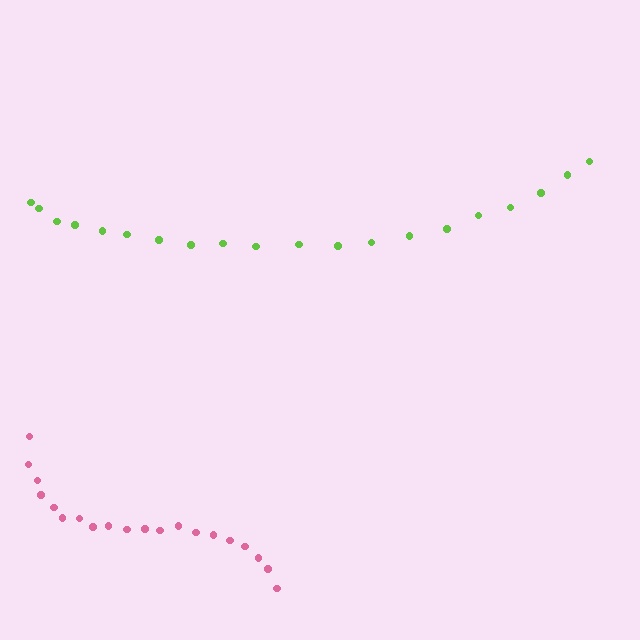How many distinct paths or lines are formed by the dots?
There are 2 distinct paths.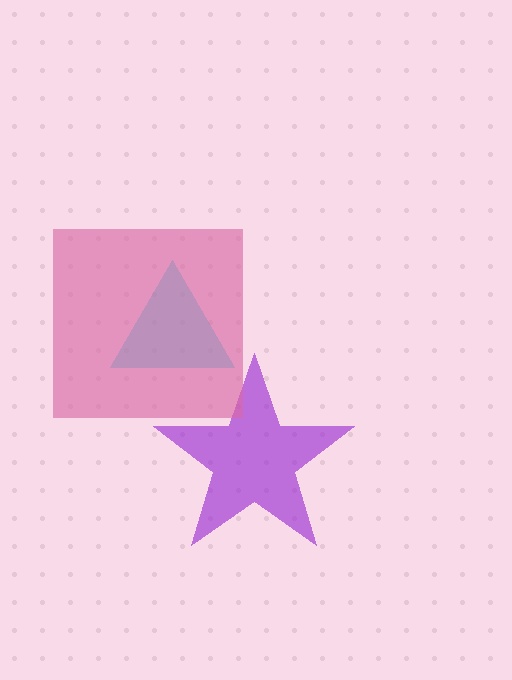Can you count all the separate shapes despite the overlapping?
Yes, there are 3 separate shapes.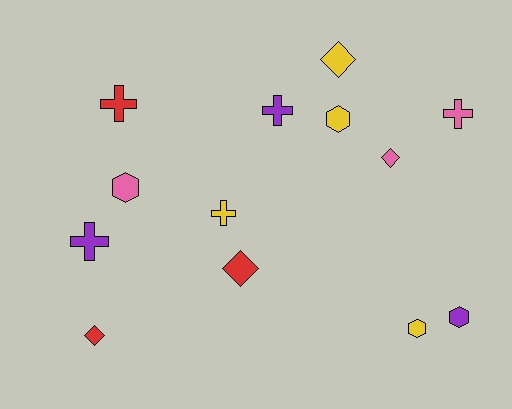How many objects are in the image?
There are 13 objects.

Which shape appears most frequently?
Cross, with 5 objects.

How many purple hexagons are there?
There is 1 purple hexagon.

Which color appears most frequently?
Yellow, with 4 objects.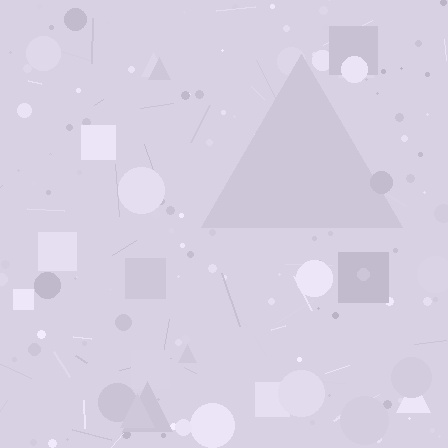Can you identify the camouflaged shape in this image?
The camouflaged shape is a triangle.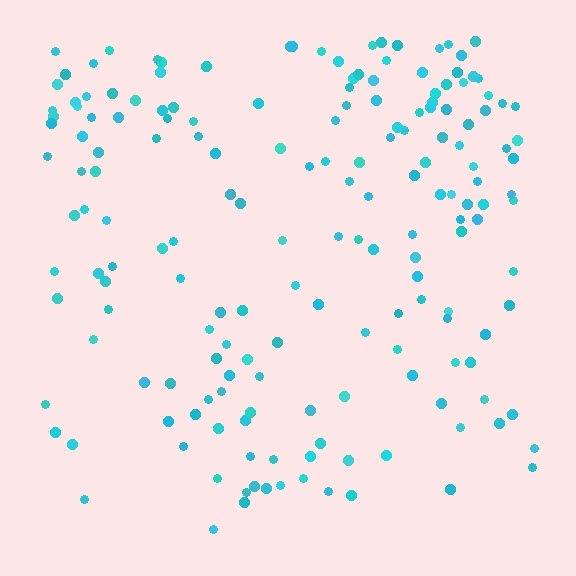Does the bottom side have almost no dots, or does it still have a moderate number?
Still a moderate number, just noticeably fewer than the top.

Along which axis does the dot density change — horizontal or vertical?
Vertical.